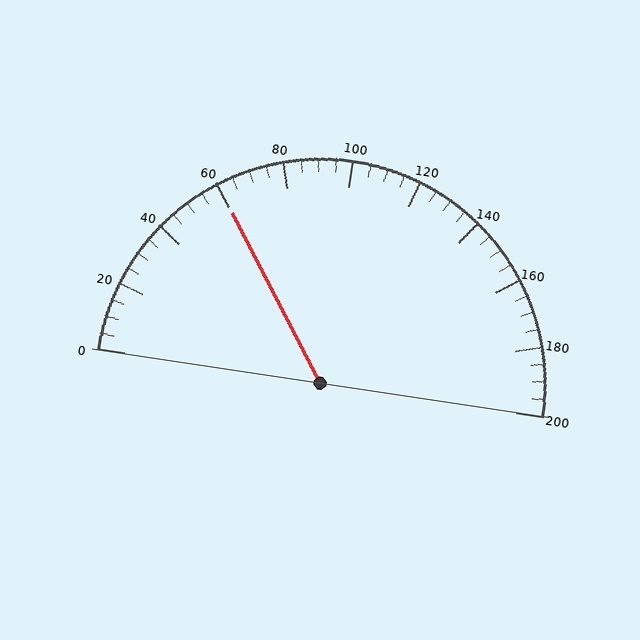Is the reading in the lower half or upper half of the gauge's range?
The reading is in the lower half of the range (0 to 200).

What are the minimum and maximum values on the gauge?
The gauge ranges from 0 to 200.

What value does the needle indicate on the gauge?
The needle indicates approximately 60.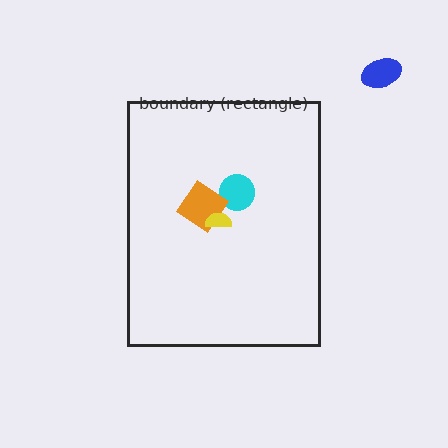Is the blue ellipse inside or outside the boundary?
Outside.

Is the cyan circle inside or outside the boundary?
Inside.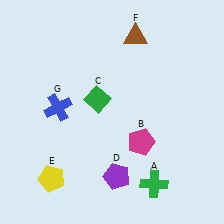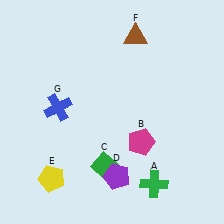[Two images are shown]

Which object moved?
The green diamond (C) moved down.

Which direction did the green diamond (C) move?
The green diamond (C) moved down.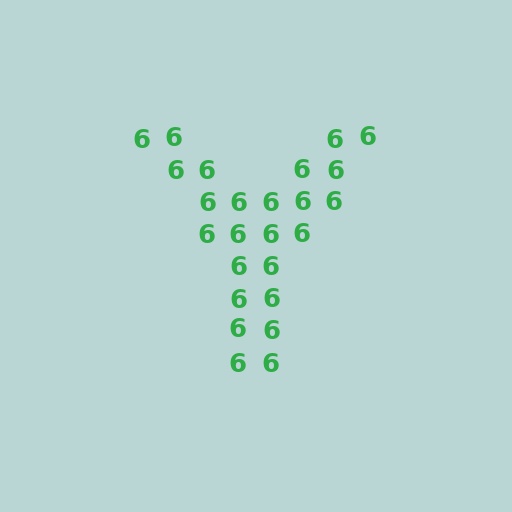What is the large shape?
The large shape is the letter Y.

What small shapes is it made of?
It is made of small digit 6's.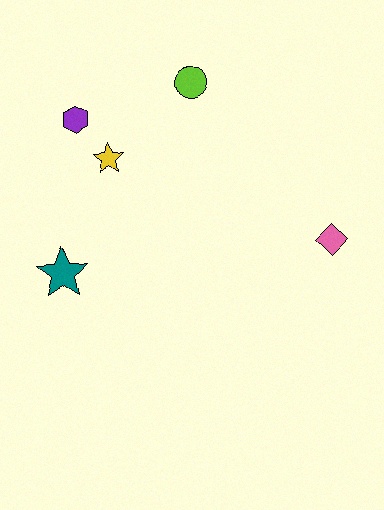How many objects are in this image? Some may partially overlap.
There are 5 objects.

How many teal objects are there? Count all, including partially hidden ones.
There is 1 teal object.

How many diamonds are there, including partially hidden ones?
There is 1 diamond.